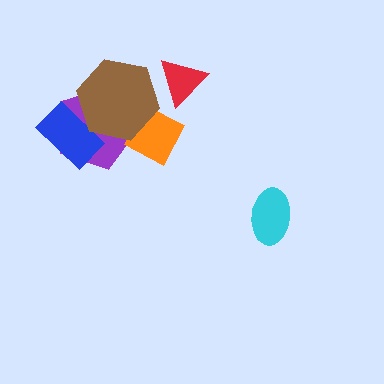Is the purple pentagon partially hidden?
Yes, it is partially covered by another shape.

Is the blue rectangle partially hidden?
Yes, it is partially covered by another shape.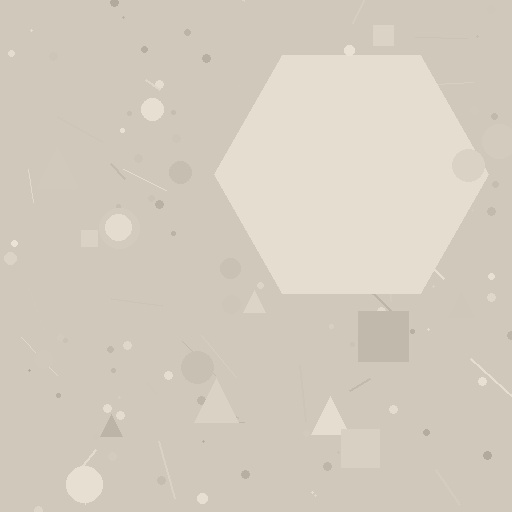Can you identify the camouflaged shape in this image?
The camouflaged shape is a hexagon.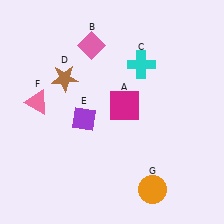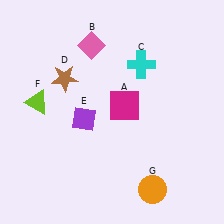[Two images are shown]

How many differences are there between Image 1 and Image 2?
There is 1 difference between the two images.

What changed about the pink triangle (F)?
In Image 1, F is pink. In Image 2, it changed to lime.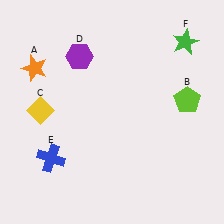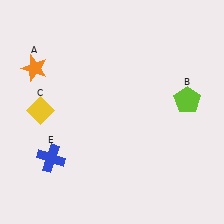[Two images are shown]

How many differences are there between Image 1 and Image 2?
There are 2 differences between the two images.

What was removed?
The purple hexagon (D), the green star (F) were removed in Image 2.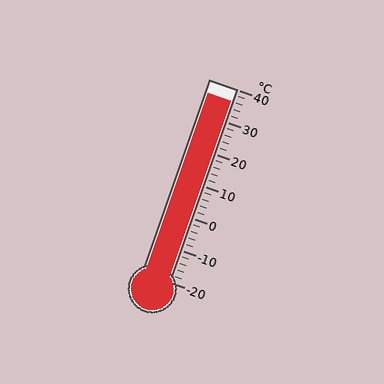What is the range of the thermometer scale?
The thermometer scale ranges from -20°C to 40°C.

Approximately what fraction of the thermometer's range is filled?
The thermometer is filled to approximately 95% of its range.